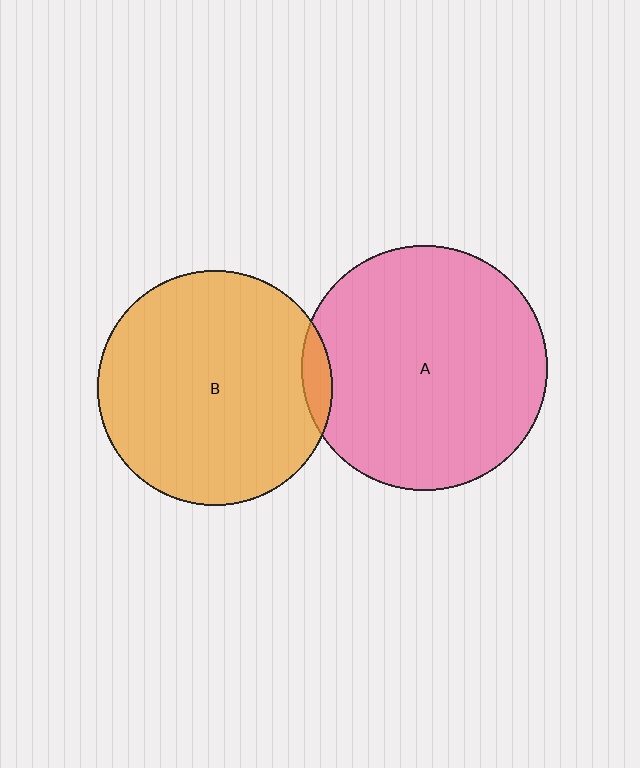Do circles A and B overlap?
Yes.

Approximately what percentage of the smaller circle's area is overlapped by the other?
Approximately 5%.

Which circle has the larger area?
Circle A (pink).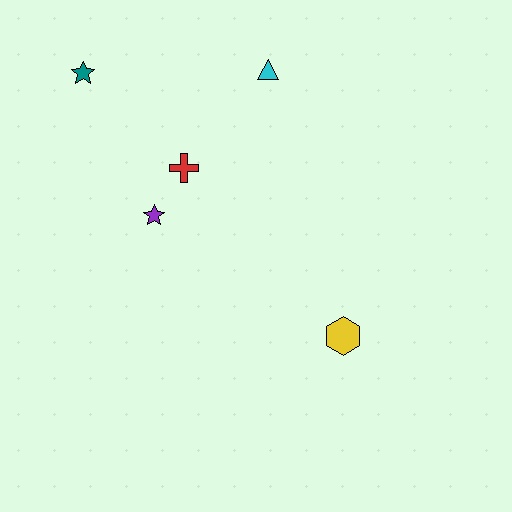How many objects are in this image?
There are 5 objects.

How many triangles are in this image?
There is 1 triangle.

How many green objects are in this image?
There are no green objects.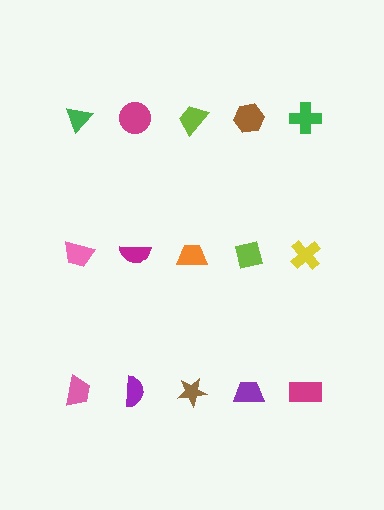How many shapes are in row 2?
5 shapes.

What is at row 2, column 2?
A magenta semicircle.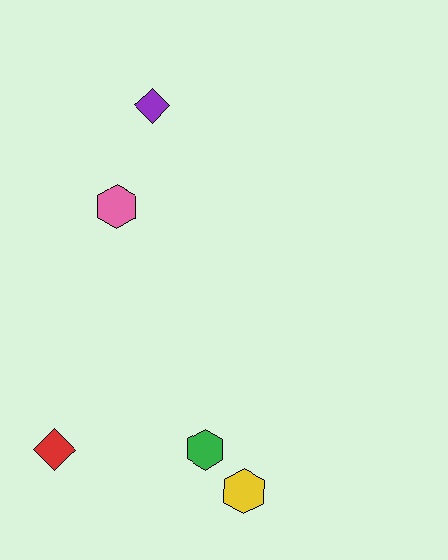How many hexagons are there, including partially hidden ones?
There are 3 hexagons.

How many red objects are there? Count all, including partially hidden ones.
There is 1 red object.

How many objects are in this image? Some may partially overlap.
There are 5 objects.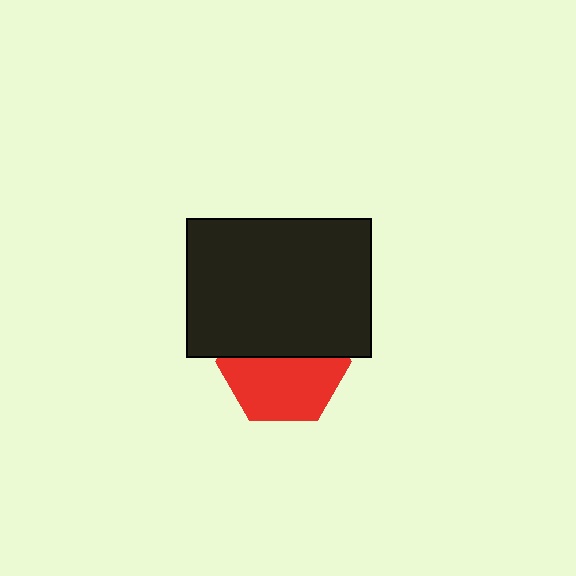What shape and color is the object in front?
The object in front is a black rectangle.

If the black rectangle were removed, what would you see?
You would see the complete red hexagon.